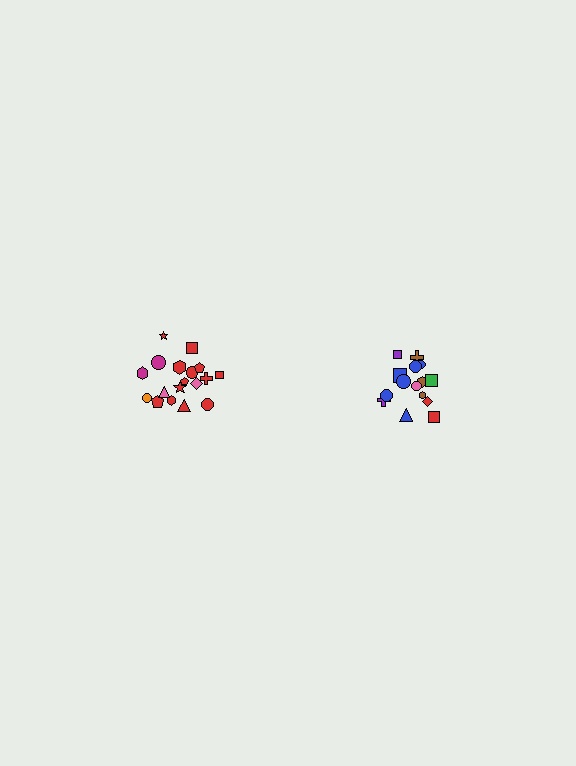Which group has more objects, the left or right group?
The left group.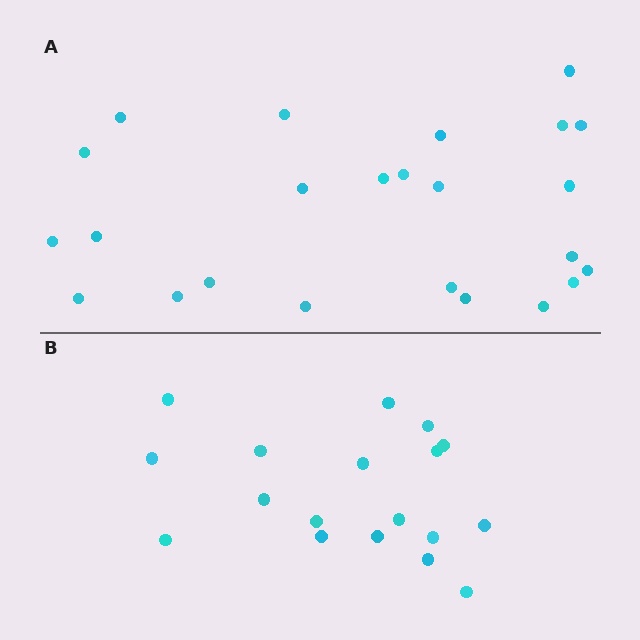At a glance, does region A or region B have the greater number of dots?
Region A (the top region) has more dots.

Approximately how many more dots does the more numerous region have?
Region A has about 6 more dots than region B.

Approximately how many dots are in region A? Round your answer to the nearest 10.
About 20 dots. (The exact count is 24, which rounds to 20.)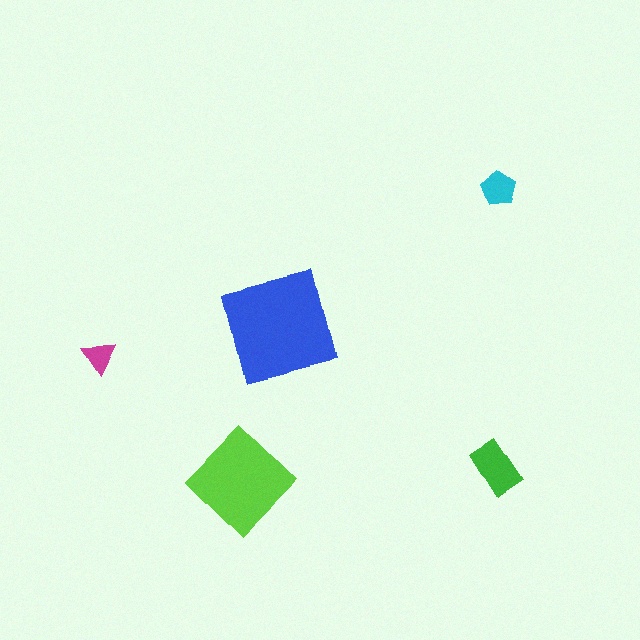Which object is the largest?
The blue square.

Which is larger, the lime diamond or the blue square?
The blue square.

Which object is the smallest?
The magenta triangle.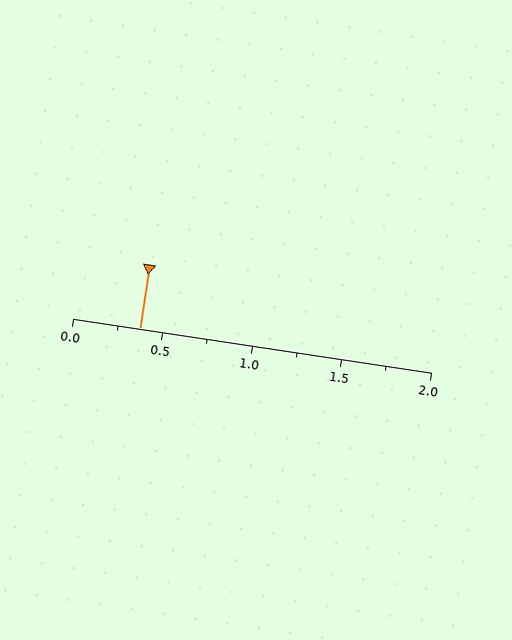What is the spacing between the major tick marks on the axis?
The major ticks are spaced 0.5 apart.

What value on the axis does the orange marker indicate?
The marker indicates approximately 0.38.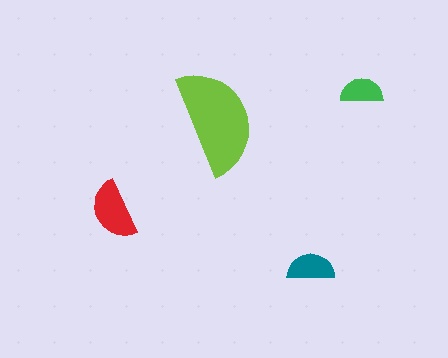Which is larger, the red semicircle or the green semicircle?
The red one.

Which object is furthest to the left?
The red semicircle is leftmost.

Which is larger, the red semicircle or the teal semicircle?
The red one.